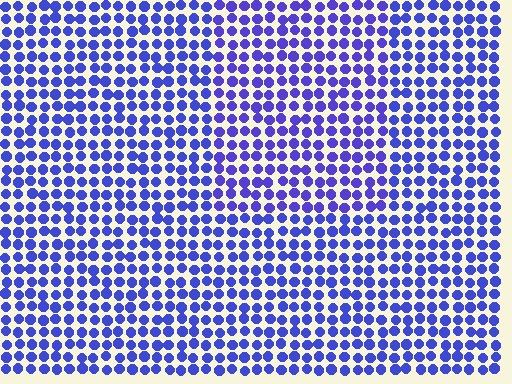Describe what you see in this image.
The image is filled with small blue elements in a uniform arrangement. A rectangle-shaped region is visible where the elements are tinted to a slightly different hue, forming a subtle color boundary.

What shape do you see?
I see a rectangle.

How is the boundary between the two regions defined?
The boundary is defined purely by a slight shift in hue (about 14 degrees). Spacing, size, and orientation are identical on both sides.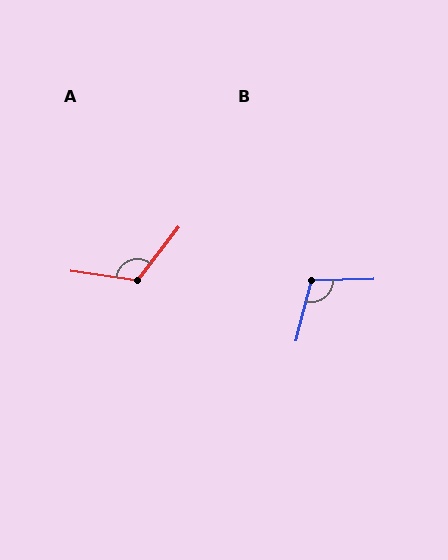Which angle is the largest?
A, at approximately 120 degrees.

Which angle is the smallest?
B, at approximately 106 degrees.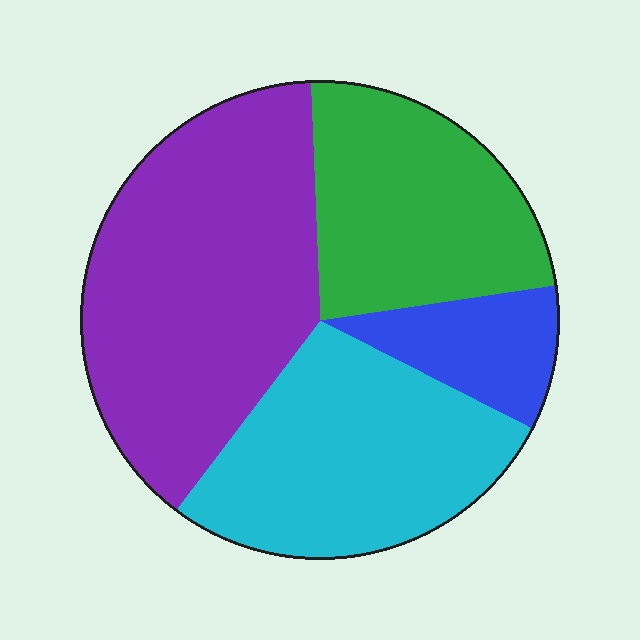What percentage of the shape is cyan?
Cyan takes up about one quarter (1/4) of the shape.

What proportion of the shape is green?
Green covers 23% of the shape.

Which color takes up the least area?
Blue, at roughly 10%.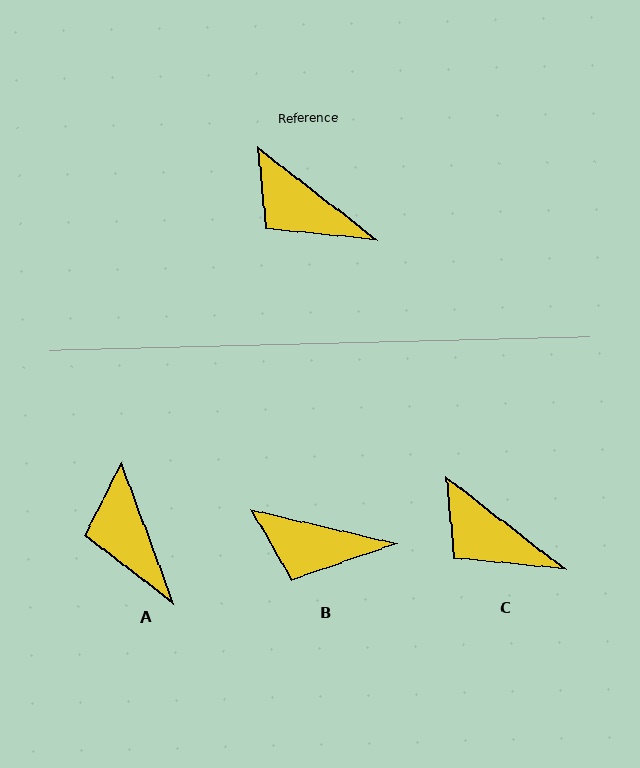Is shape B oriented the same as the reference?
No, it is off by about 24 degrees.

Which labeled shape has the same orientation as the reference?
C.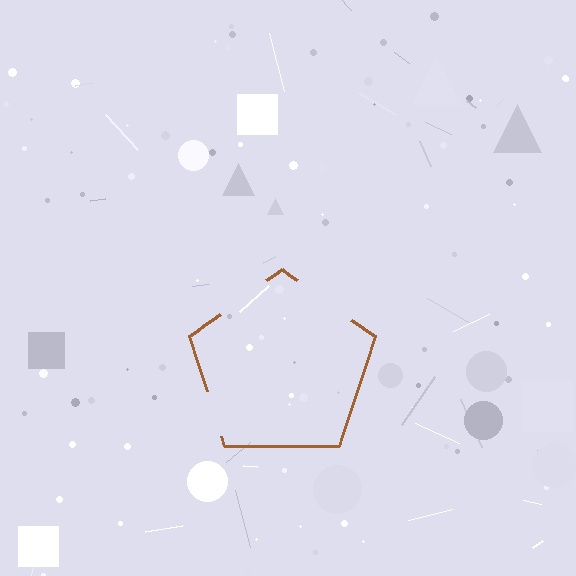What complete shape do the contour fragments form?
The contour fragments form a pentagon.